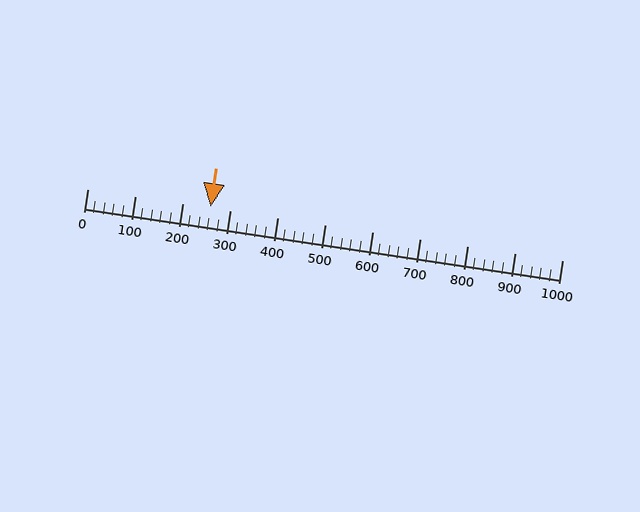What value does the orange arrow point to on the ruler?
The orange arrow points to approximately 260.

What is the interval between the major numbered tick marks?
The major tick marks are spaced 100 units apart.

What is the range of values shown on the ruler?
The ruler shows values from 0 to 1000.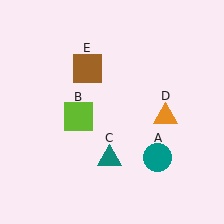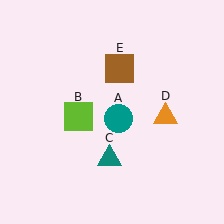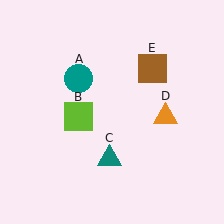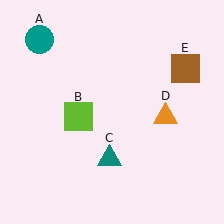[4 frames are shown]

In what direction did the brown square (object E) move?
The brown square (object E) moved right.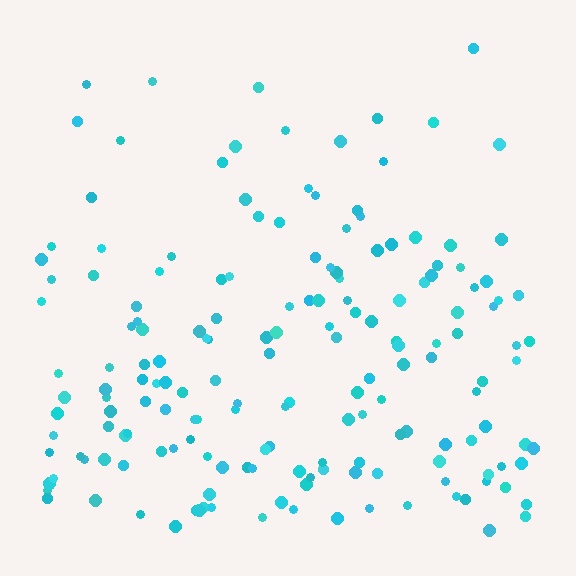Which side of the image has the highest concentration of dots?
The bottom.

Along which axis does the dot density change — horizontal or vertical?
Vertical.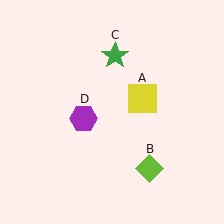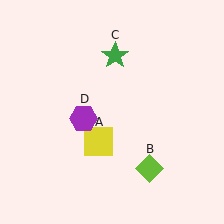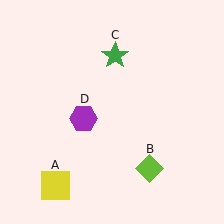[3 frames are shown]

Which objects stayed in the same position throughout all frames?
Lime diamond (object B) and green star (object C) and purple hexagon (object D) remained stationary.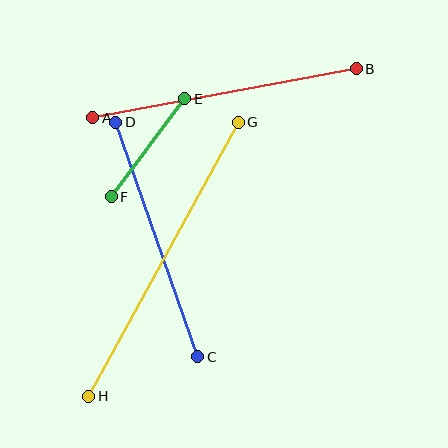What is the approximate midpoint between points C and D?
The midpoint is at approximately (157, 239) pixels.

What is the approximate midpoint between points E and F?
The midpoint is at approximately (148, 148) pixels.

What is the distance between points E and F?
The distance is approximately 123 pixels.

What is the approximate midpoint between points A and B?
The midpoint is at approximately (224, 93) pixels.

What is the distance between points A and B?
The distance is approximately 268 pixels.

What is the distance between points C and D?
The distance is approximately 248 pixels.